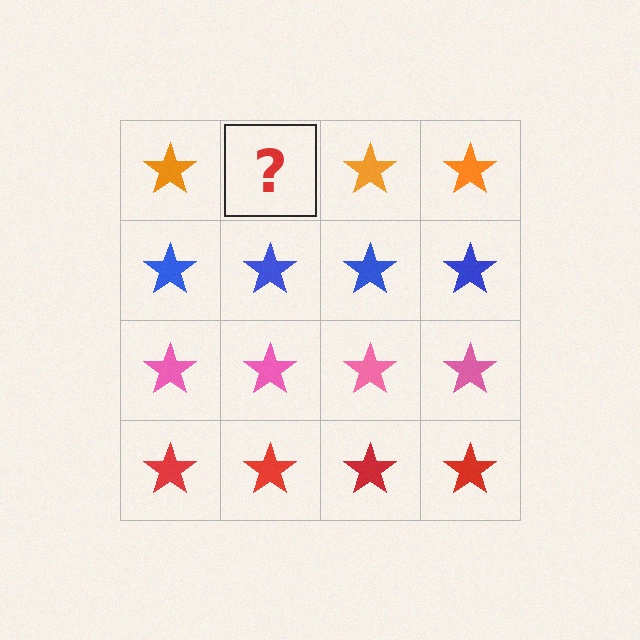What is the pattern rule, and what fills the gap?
The rule is that each row has a consistent color. The gap should be filled with an orange star.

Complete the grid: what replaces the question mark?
The question mark should be replaced with an orange star.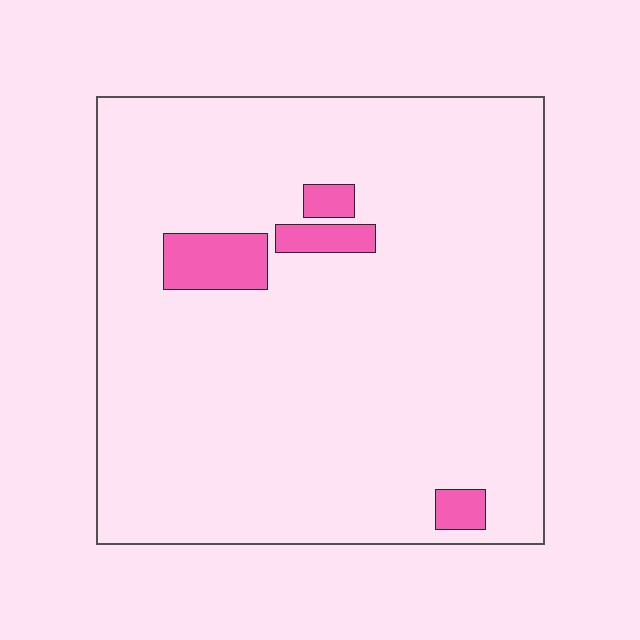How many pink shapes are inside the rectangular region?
4.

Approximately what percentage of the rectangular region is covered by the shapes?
Approximately 5%.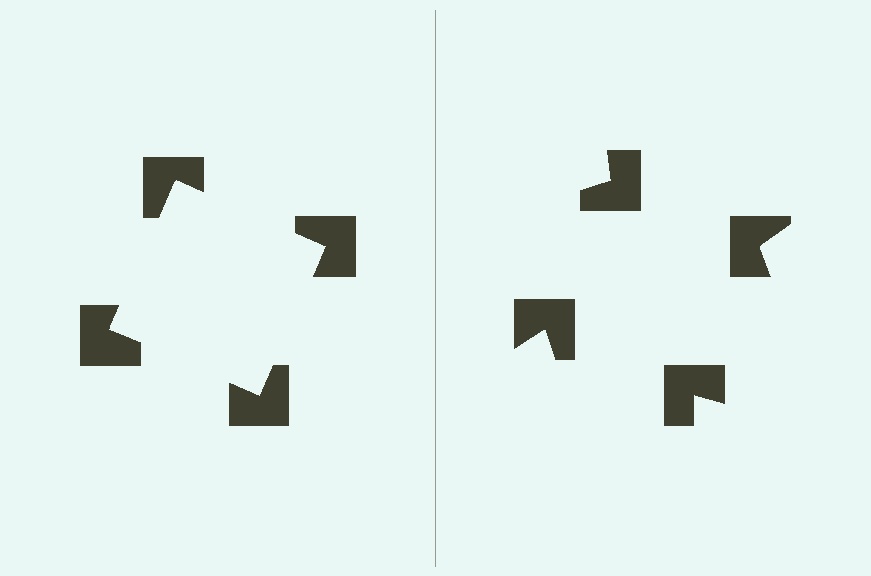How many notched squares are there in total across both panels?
8 — 4 on each side.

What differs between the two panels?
The notched squares are positioned identically on both sides; only the wedge orientations differ. On the left they align to a square; on the right they are misaligned.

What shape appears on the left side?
An illusory square.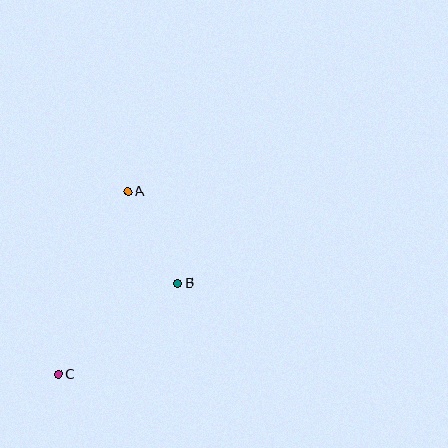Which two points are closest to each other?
Points A and B are closest to each other.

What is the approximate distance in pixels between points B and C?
The distance between B and C is approximately 150 pixels.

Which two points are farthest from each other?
Points A and C are farthest from each other.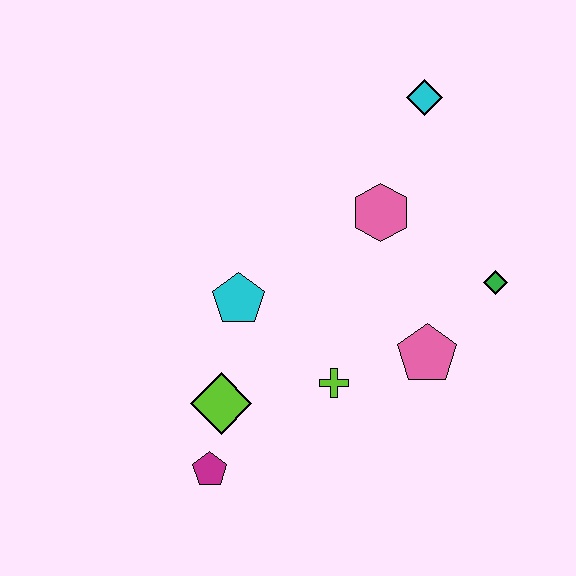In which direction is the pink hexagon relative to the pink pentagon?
The pink hexagon is above the pink pentagon.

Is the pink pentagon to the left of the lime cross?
No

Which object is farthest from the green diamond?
The magenta pentagon is farthest from the green diamond.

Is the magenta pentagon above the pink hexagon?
No